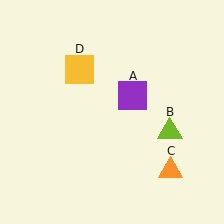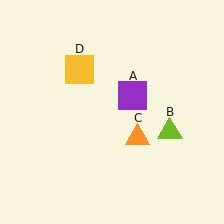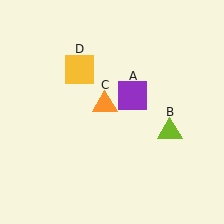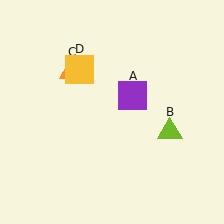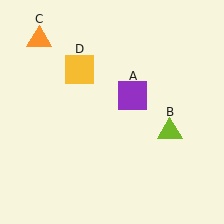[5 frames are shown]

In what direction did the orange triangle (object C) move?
The orange triangle (object C) moved up and to the left.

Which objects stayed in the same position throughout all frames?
Purple square (object A) and lime triangle (object B) and yellow square (object D) remained stationary.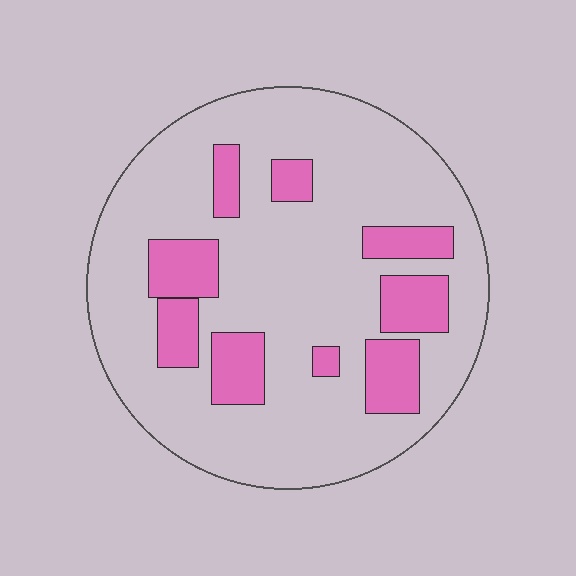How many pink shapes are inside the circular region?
9.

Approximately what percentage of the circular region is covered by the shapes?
Approximately 20%.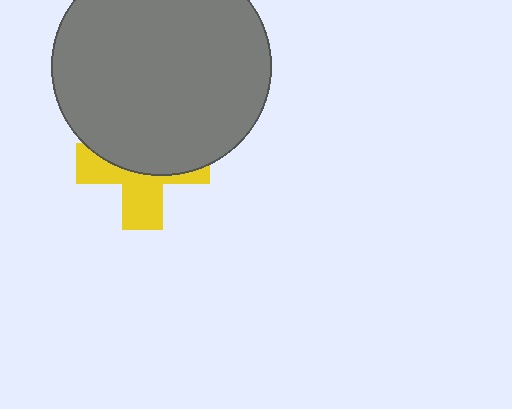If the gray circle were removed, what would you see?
You would see the complete yellow cross.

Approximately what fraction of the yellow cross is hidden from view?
Roughly 55% of the yellow cross is hidden behind the gray circle.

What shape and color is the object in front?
The object in front is a gray circle.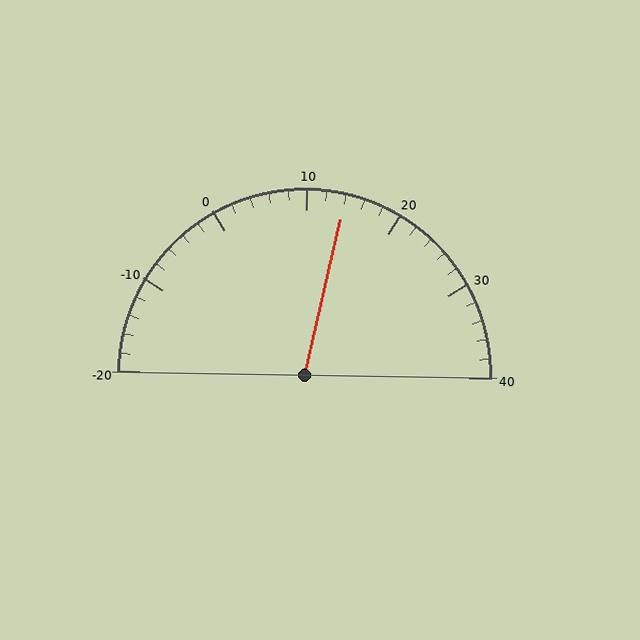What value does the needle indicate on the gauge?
The needle indicates approximately 14.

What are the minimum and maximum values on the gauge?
The gauge ranges from -20 to 40.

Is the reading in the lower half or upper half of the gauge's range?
The reading is in the upper half of the range (-20 to 40).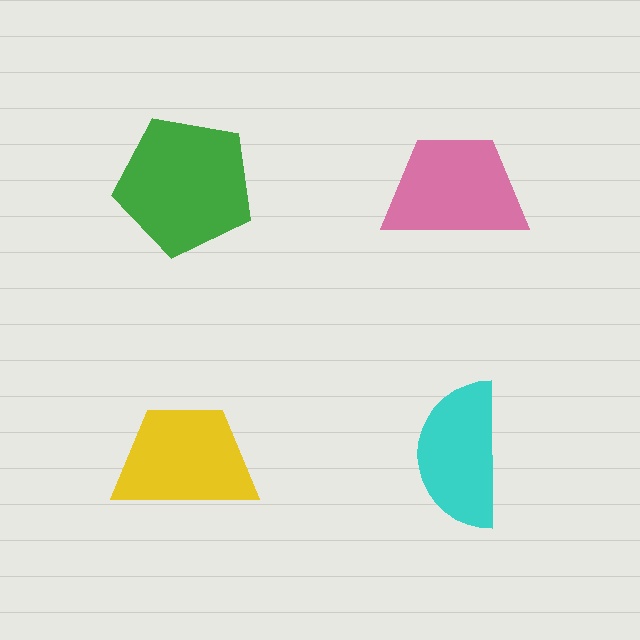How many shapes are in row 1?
2 shapes.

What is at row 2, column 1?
A yellow trapezoid.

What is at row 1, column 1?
A green pentagon.